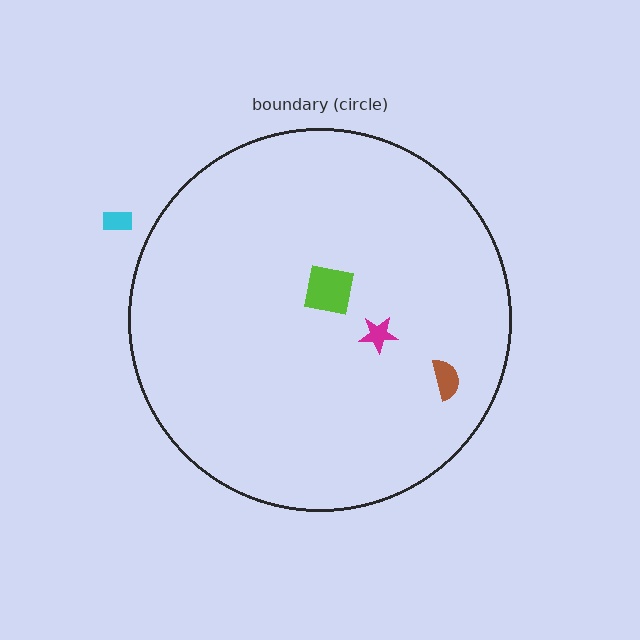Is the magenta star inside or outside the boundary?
Inside.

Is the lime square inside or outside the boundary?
Inside.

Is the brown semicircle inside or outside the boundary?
Inside.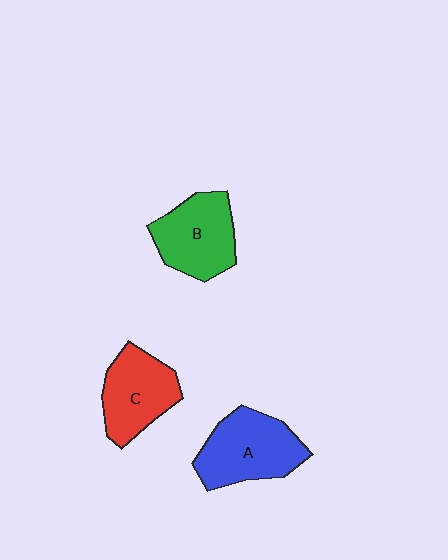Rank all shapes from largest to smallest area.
From largest to smallest: A (blue), B (green), C (red).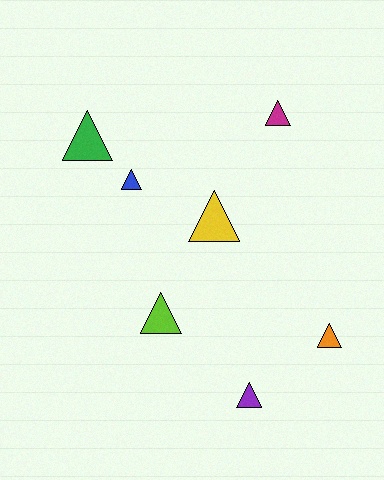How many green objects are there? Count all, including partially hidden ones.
There is 1 green object.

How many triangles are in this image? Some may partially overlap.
There are 7 triangles.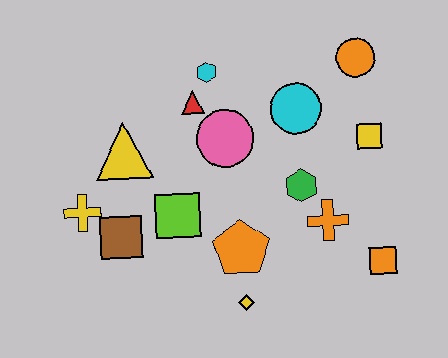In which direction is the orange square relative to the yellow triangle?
The orange square is to the right of the yellow triangle.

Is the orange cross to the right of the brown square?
Yes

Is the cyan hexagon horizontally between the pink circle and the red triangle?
Yes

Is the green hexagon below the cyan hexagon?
Yes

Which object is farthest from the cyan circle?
The yellow cross is farthest from the cyan circle.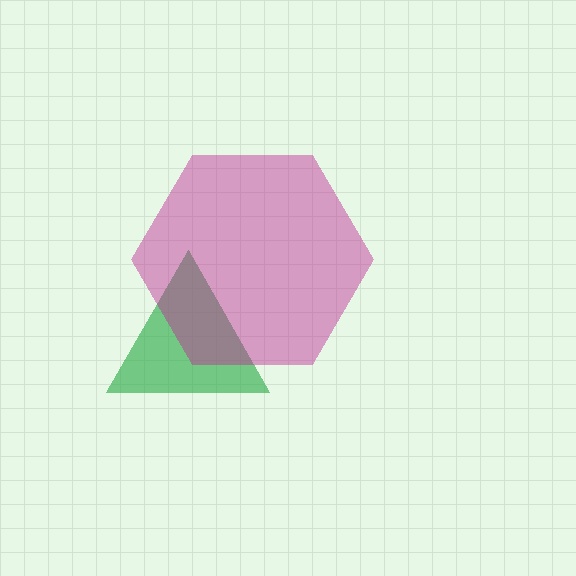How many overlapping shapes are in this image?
There are 2 overlapping shapes in the image.